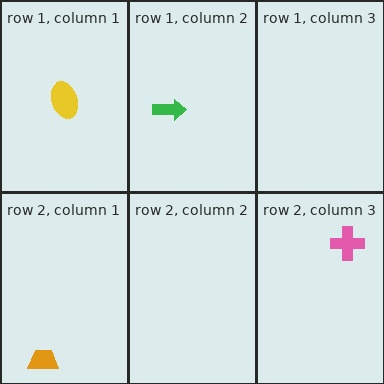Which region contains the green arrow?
The row 1, column 2 region.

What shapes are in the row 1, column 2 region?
The green arrow.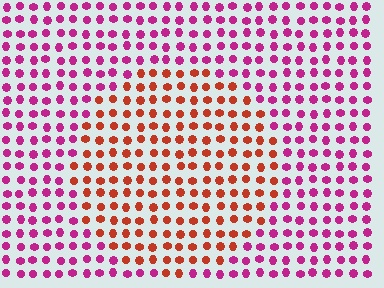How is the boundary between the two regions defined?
The boundary is defined purely by a slight shift in hue (about 48 degrees). Spacing, size, and orientation are identical on both sides.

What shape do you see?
I see a circle.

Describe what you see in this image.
The image is filled with small magenta elements in a uniform arrangement. A circle-shaped region is visible where the elements are tinted to a slightly different hue, forming a subtle color boundary.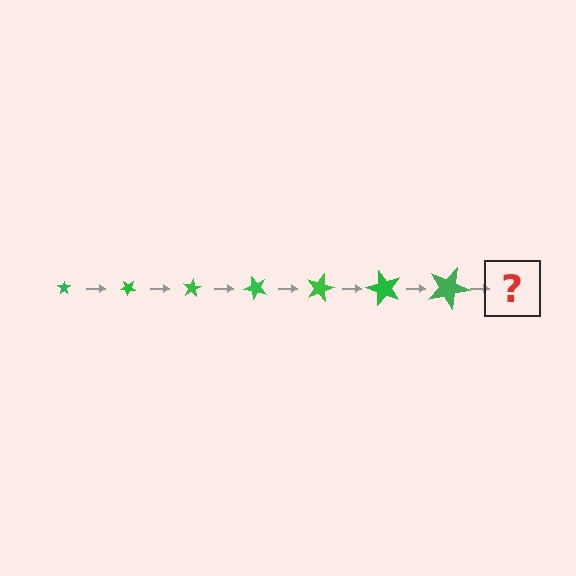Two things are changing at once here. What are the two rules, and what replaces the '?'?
The two rules are that the star grows larger each step and it rotates 40 degrees each step. The '?' should be a star, larger than the previous one and rotated 280 degrees from the start.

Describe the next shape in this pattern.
It should be a star, larger than the previous one and rotated 280 degrees from the start.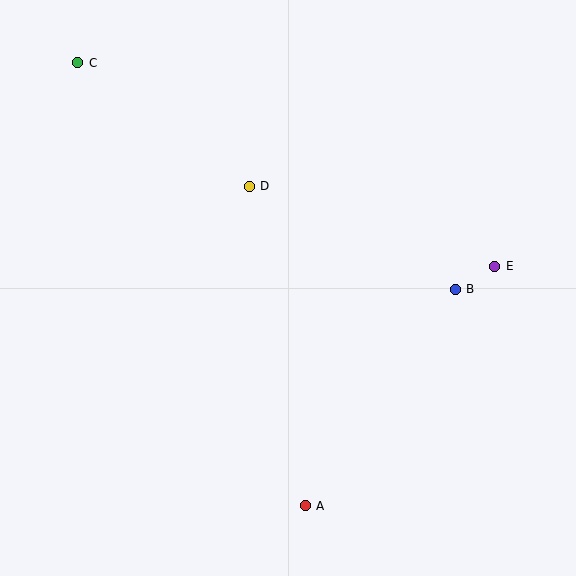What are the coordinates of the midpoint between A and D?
The midpoint between A and D is at (277, 346).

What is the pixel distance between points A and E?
The distance between A and E is 306 pixels.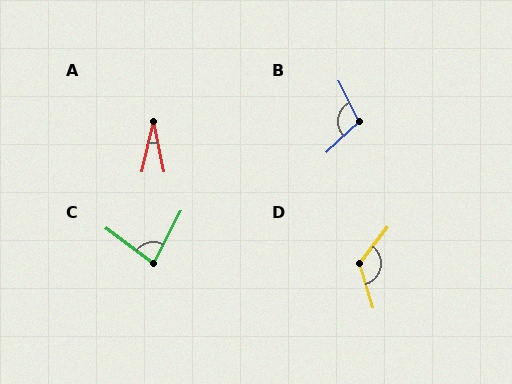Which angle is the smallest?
A, at approximately 25 degrees.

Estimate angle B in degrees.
Approximately 107 degrees.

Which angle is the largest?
D, at approximately 126 degrees.